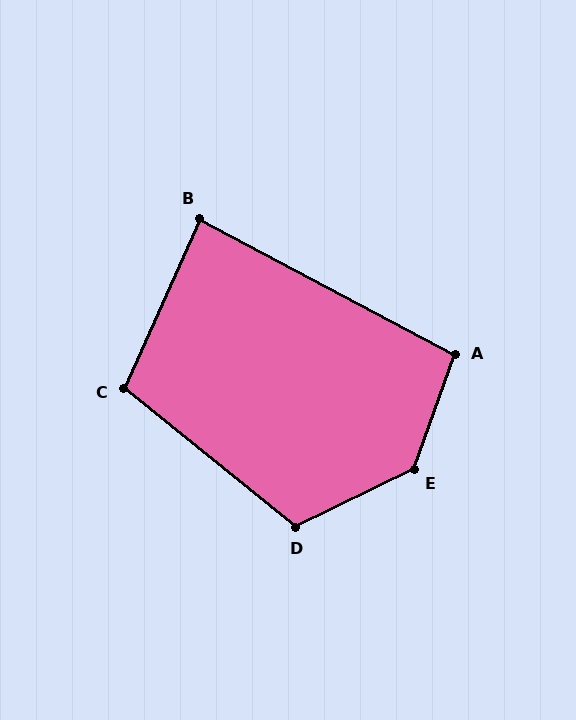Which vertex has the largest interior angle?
E, at approximately 135 degrees.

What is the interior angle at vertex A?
Approximately 98 degrees (obtuse).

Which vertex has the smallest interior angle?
B, at approximately 86 degrees.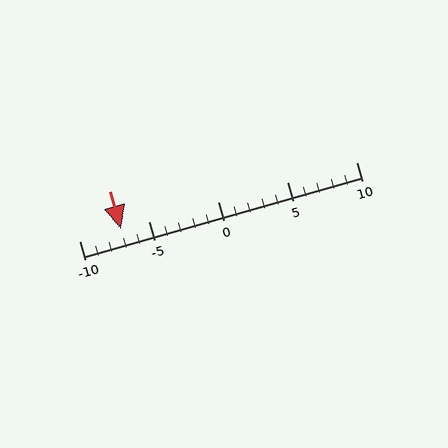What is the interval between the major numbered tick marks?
The major tick marks are spaced 5 units apart.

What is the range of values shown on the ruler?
The ruler shows values from -10 to 10.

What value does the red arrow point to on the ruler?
The red arrow points to approximately -7.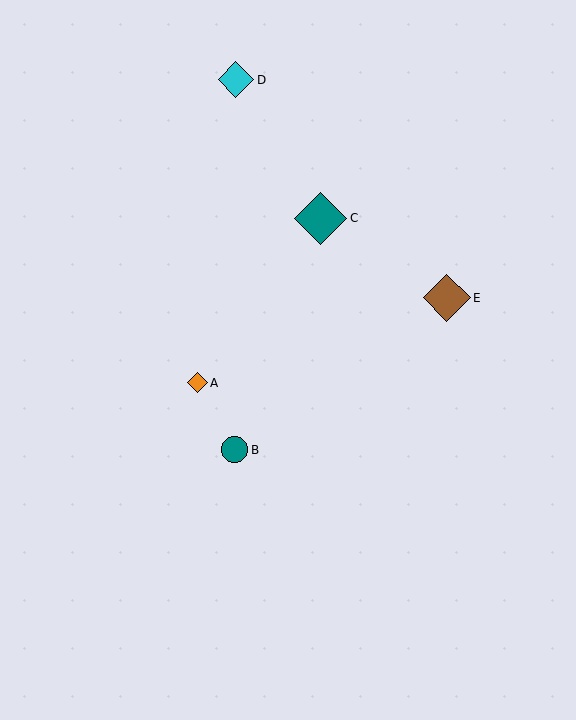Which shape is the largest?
The teal diamond (labeled C) is the largest.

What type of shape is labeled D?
Shape D is a cyan diamond.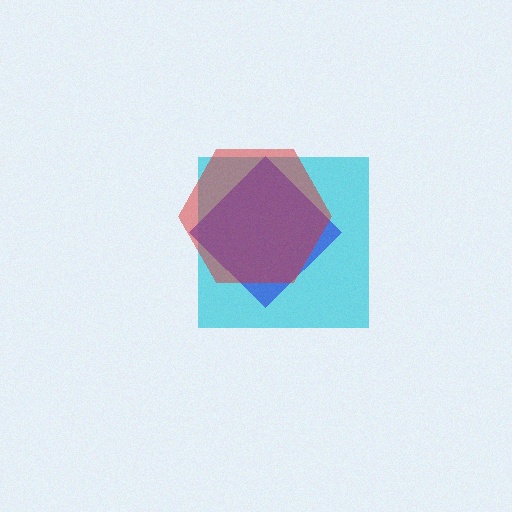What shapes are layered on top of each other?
The layered shapes are: a cyan square, a blue diamond, a red hexagon.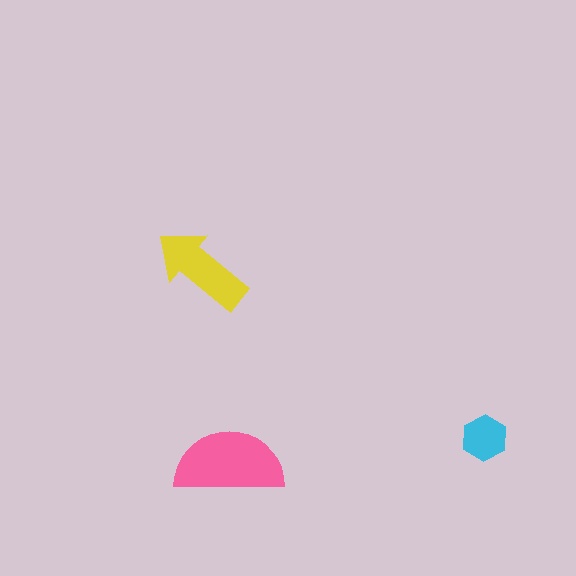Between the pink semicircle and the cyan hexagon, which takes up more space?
The pink semicircle.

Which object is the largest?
The pink semicircle.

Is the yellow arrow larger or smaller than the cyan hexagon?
Larger.